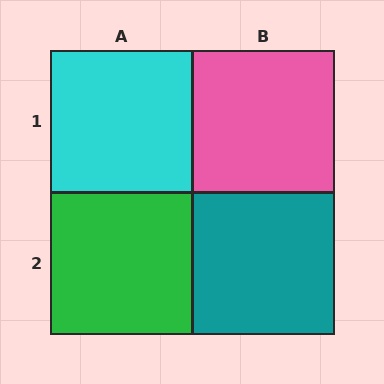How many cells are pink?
1 cell is pink.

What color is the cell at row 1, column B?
Pink.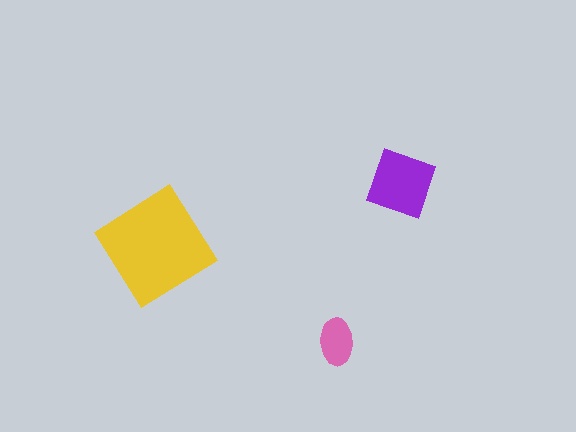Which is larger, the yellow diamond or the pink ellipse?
The yellow diamond.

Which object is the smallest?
The pink ellipse.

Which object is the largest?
The yellow diamond.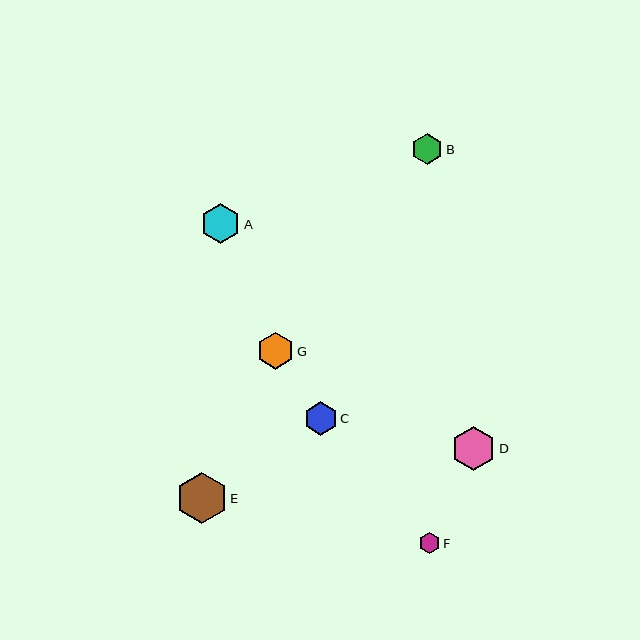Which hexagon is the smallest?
Hexagon F is the smallest with a size of approximately 21 pixels.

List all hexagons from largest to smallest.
From largest to smallest: E, D, A, G, C, B, F.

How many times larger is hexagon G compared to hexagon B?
Hexagon G is approximately 1.2 times the size of hexagon B.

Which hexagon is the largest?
Hexagon E is the largest with a size of approximately 51 pixels.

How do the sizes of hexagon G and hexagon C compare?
Hexagon G and hexagon C are approximately the same size.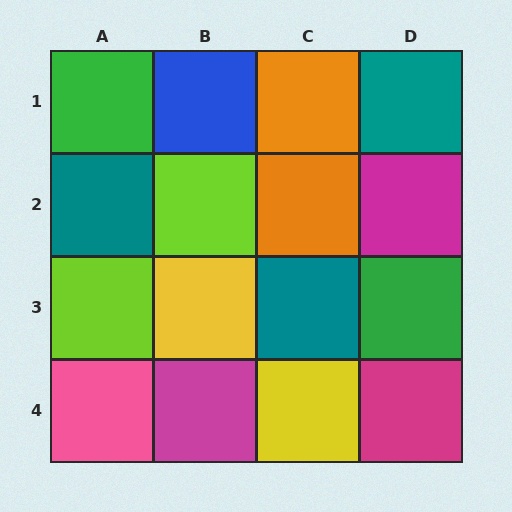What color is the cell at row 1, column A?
Green.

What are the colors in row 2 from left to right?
Teal, lime, orange, magenta.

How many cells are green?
2 cells are green.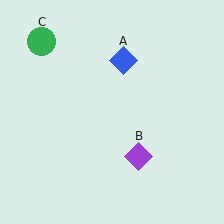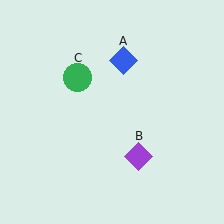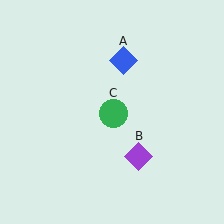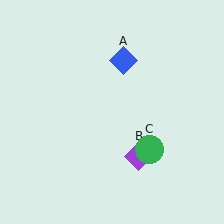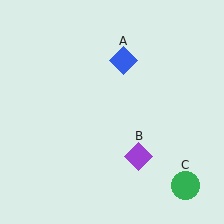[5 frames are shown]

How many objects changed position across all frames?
1 object changed position: green circle (object C).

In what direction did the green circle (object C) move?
The green circle (object C) moved down and to the right.